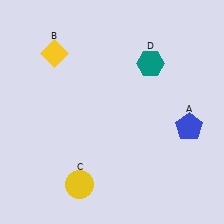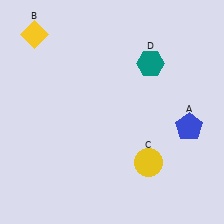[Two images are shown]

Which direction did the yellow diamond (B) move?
The yellow diamond (B) moved left.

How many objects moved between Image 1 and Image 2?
2 objects moved between the two images.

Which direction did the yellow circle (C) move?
The yellow circle (C) moved right.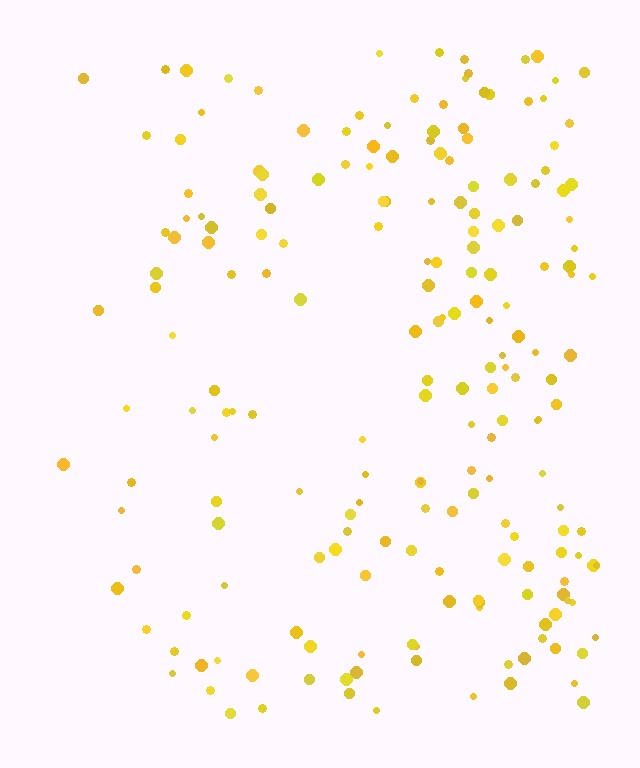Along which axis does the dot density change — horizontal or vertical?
Horizontal.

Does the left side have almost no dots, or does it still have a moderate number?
Still a moderate number, just noticeably fewer than the right.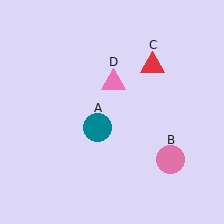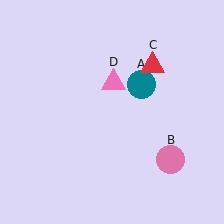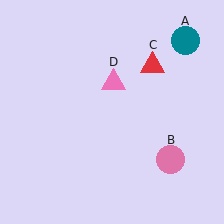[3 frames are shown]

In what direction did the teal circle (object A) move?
The teal circle (object A) moved up and to the right.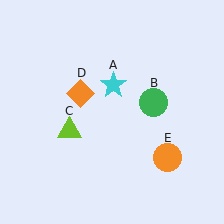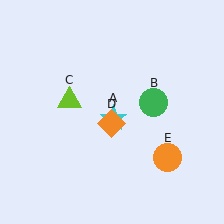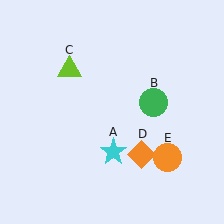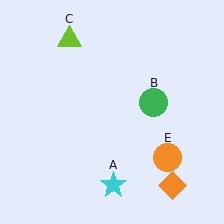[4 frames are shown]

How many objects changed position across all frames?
3 objects changed position: cyan star (object A), lime triangle (object C), orange diamond (object D).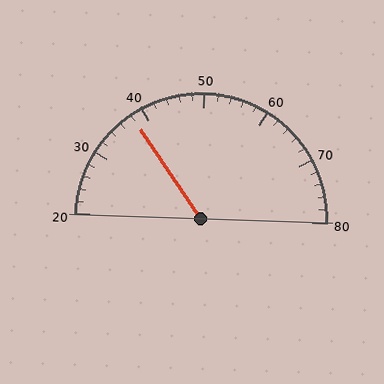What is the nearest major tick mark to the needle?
The nearest major tick mark is 40.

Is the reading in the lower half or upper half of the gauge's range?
The reading is in the lower half of the range (20 to 80).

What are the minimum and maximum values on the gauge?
The gauge ranges from 20 to 80.